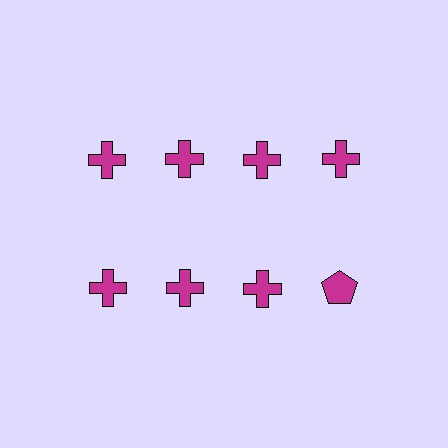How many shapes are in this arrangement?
There are 8 shapes arranged in a grid pattern.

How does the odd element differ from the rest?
It has a different shape: pentagon instead of cross.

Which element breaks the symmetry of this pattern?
The magenta pentagon in the second row, second from right column breaks the symmetry. All other shapes are magenta crosses.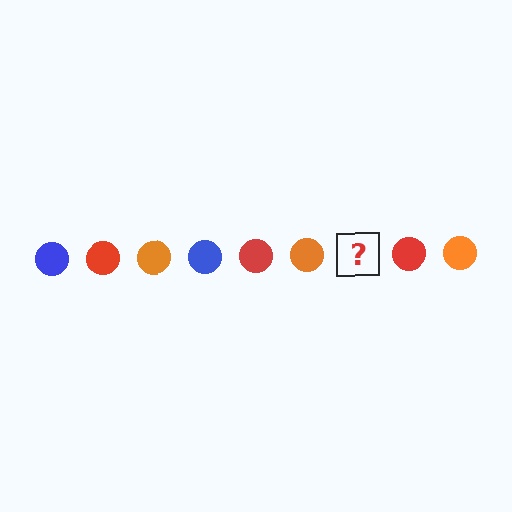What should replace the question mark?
The question mark should be replaced with a blue circle.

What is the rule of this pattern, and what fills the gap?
The rule is that the pattern cycles through blue, red, orange circles. The gap should be filled with a blue circle.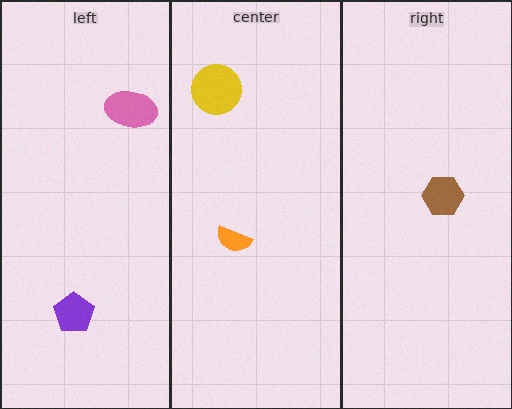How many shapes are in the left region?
2.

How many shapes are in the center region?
2.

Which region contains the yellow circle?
The center region.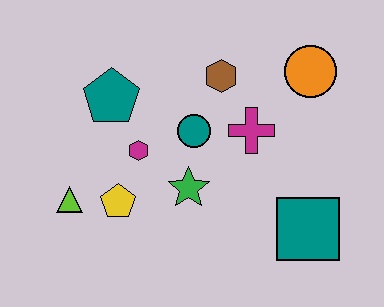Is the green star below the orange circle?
Yes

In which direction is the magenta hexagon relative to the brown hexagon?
The magenta hexagon is to the left of the brown hexagon.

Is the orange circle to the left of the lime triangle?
No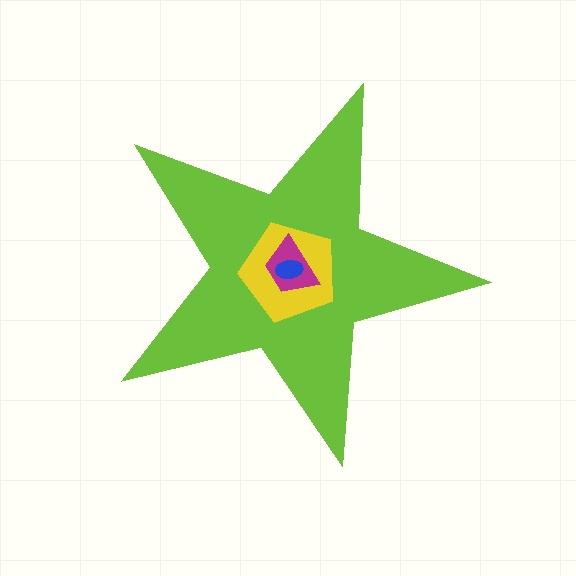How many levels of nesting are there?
4.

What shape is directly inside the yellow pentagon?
The magenta trapezoid.